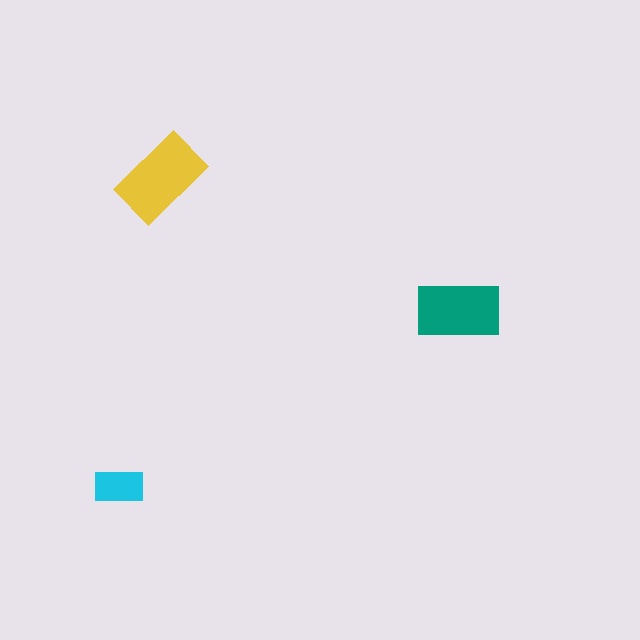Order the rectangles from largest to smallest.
the yellow one, the teal one, the cyan one.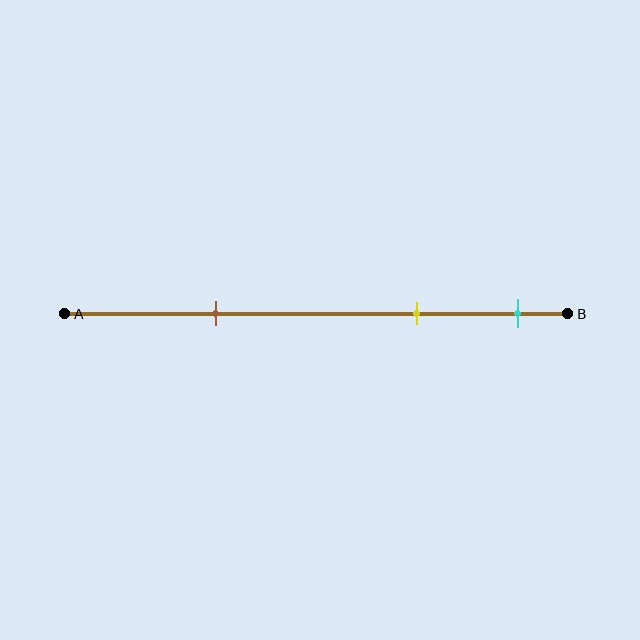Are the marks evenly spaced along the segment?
No, the marks are not evenly spaced.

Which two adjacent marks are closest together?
The yellow and cyan marks are the closest adjacent pair.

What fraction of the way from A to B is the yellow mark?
The yellow mark is approximately 70% (0.7) of the way from A to B.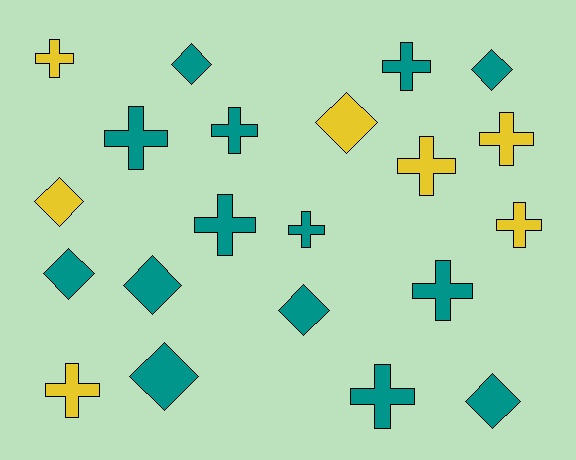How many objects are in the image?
There are 21 objects.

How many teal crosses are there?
There are 7 teal crosses.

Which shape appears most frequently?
Cross, with 12 objects.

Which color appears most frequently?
Teal, with 14 objects.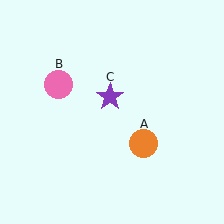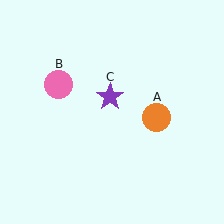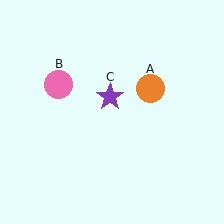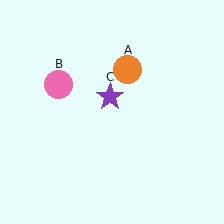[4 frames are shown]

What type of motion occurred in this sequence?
The orange circle (object A) rotated counterclockwise around the center of the scene.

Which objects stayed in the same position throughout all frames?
Pink circle (object B) and purple star (object C) remained stationary.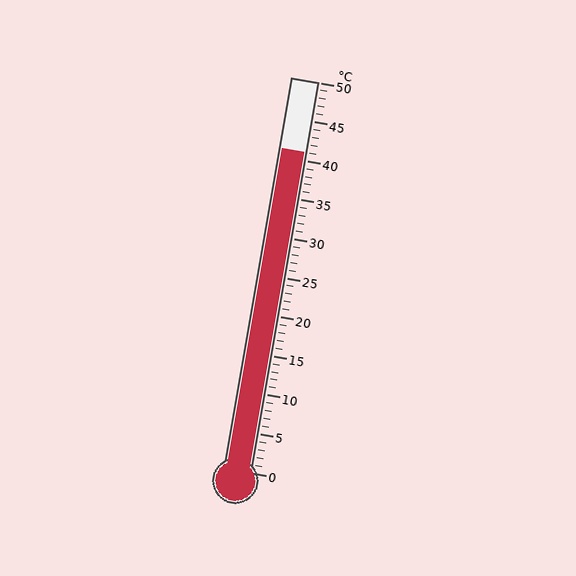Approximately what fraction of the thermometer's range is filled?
The thermometer is filled to approximately 80% of its range.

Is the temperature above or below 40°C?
The temperature is above 40°C.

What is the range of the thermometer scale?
The thermometer scale ranges from 0°C to 50°C.